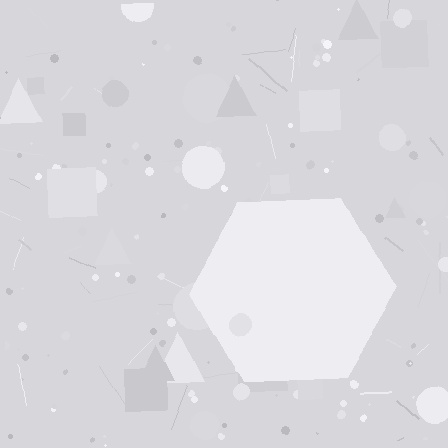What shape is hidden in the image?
A hexagon is hidden in the image.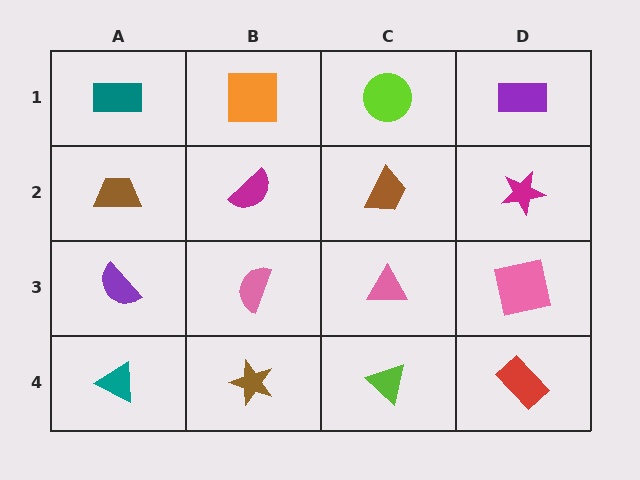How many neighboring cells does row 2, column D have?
3.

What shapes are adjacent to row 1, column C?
A brown trapezoid (row 2, column C), an orange square (row 1, column B), a purple rectangle (row 1, column D).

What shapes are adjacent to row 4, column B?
A pink semicircle (row 3, column B), a teal triangle (row 4, column A), a lime triangle (row 4, column C).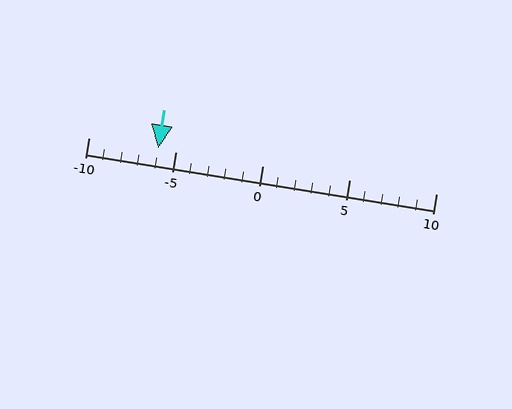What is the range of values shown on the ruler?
The ruler shows values from -10 to 10.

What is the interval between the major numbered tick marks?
The major tick marks are spaced 5 units apart.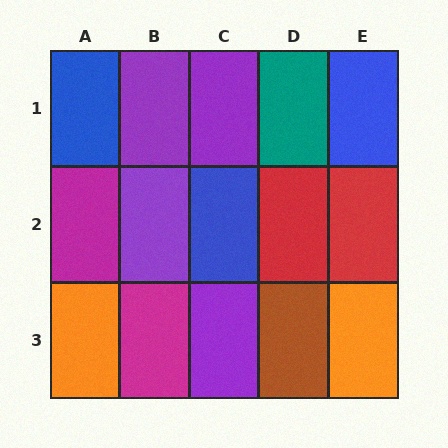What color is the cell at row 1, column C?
Purple.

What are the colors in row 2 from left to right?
Magenta, purple, blue, red, red.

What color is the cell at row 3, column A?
Orange.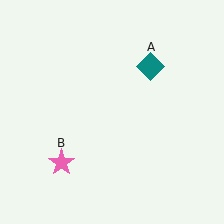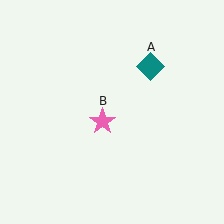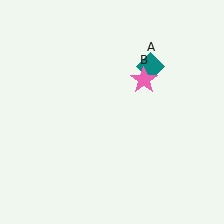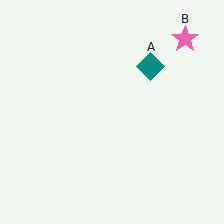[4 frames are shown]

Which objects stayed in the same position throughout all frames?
Teal diamond (object A) remained stationary.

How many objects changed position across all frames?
1 object changed position: pink star (object B).